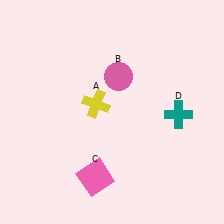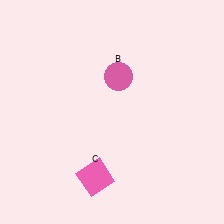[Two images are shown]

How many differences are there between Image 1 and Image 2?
There are 2 differences between the two images.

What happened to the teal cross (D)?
The teal cross (D) was removed in Image 2. It was in the bottom-right area of Image 1.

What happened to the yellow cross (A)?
The yellow cross (A) was removed in Image 2. It was in the top-left area of Image 1.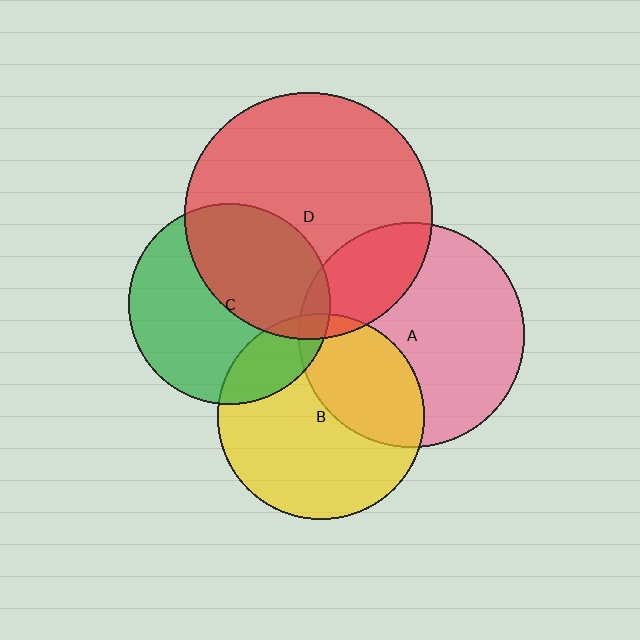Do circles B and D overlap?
Yes.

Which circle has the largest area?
Circle D (red).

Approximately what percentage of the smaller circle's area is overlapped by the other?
Approximately 5%.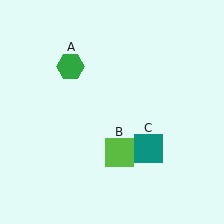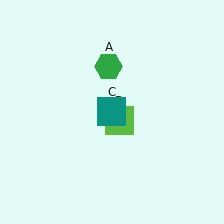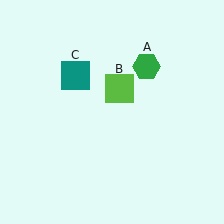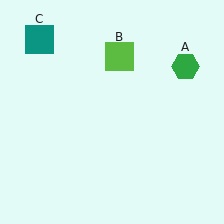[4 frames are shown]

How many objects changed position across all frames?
3 objects changed position: green hexagon (object A), lime square (object B), teal square (object C).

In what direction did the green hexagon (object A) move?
The green hexagon (object A) moved right.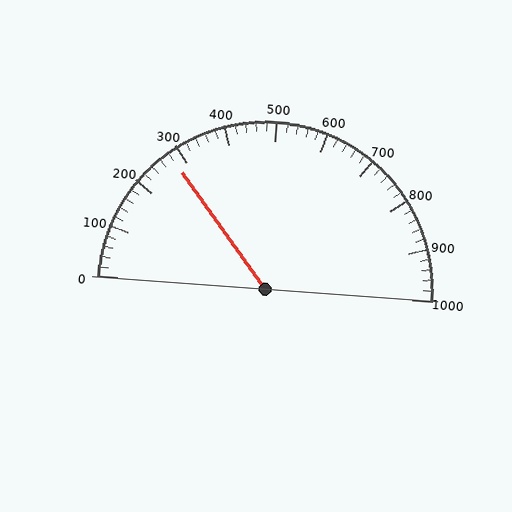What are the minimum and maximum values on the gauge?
The gauge ranges from 0 to 1000.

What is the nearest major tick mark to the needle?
The nearest major tick mark is 300.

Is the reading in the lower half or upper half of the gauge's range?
The reading is in the lower half of the range (0 to 1000).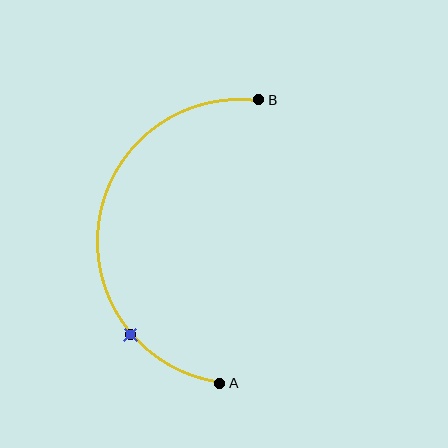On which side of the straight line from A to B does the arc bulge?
The arc bulges to the left of the straight line connecting A and B.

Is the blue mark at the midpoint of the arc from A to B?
No. The blue mark lies on the arc but is closer to endpoint A. The arc midpoint would be at the point on the curve equidistant along the arc from both A and B.